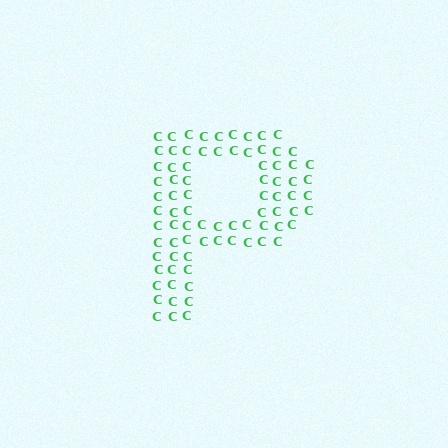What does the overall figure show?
The overall figure shows the letter P.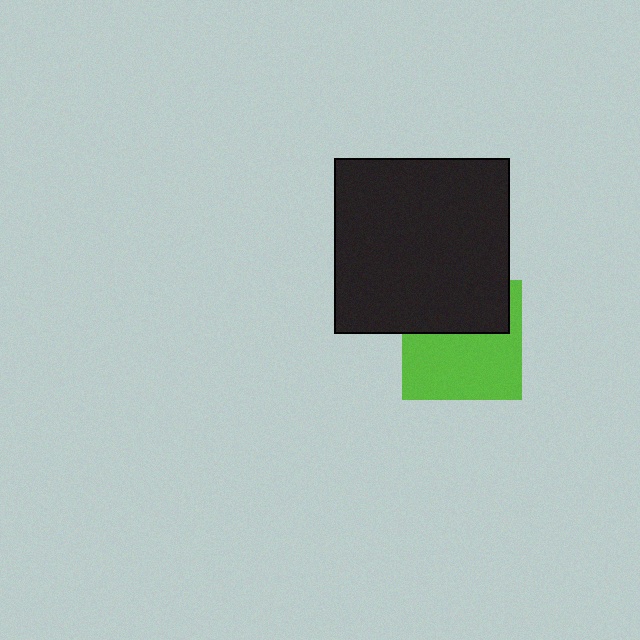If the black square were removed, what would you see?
You would see the complete lime square.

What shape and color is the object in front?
The object in front is a black square.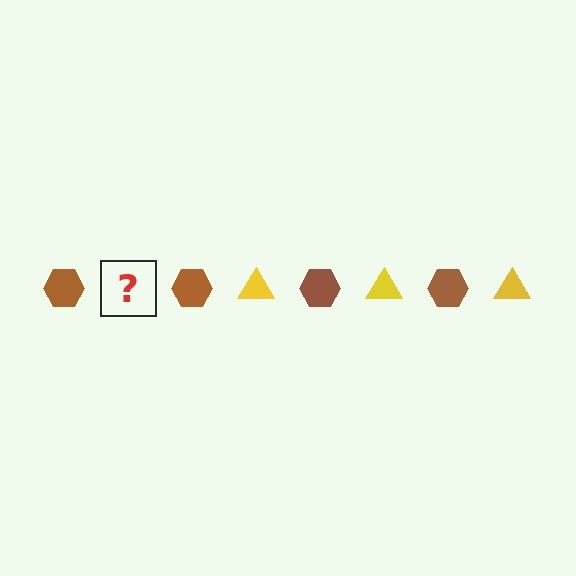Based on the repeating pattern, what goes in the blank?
The blank should be a yellow triangle.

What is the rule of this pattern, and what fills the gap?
The rule is that the pattern alternates between brown hexagon and yellow triangle. The gap should be filled with a yellow triangle.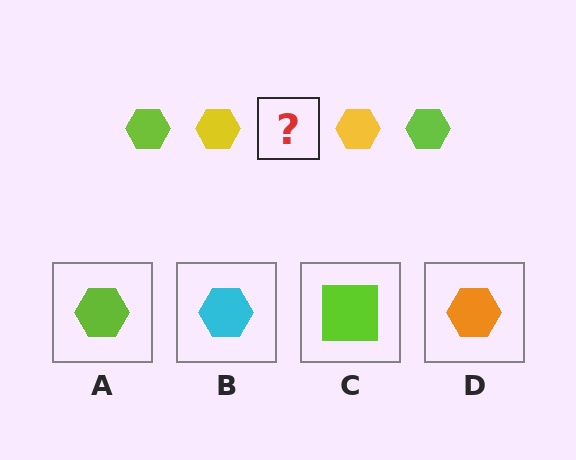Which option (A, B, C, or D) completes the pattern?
A.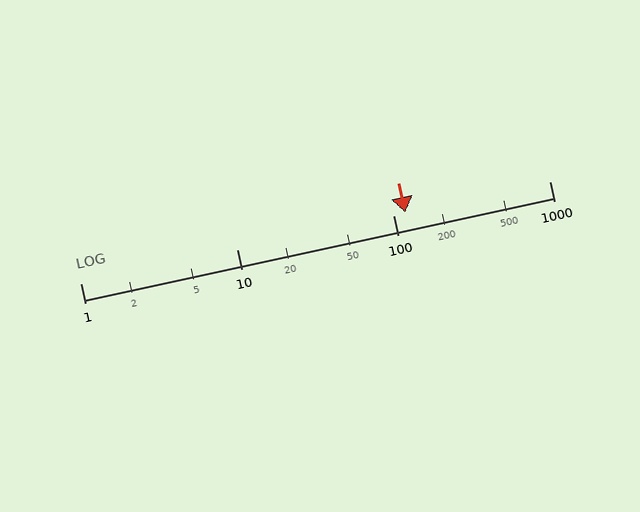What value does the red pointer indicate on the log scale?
The pointer indicates approximately 120.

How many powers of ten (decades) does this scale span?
The scale spans 3 decades, from 1 to 1000.